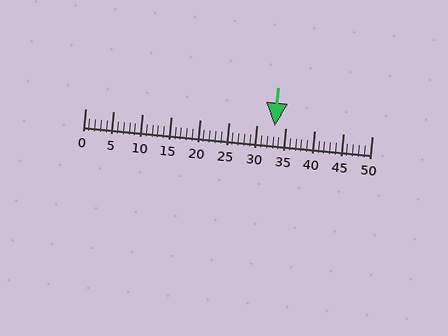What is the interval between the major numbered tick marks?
The major tick marks are spaced 5 units apart.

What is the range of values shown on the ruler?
The ruler shows values from 0 to 50.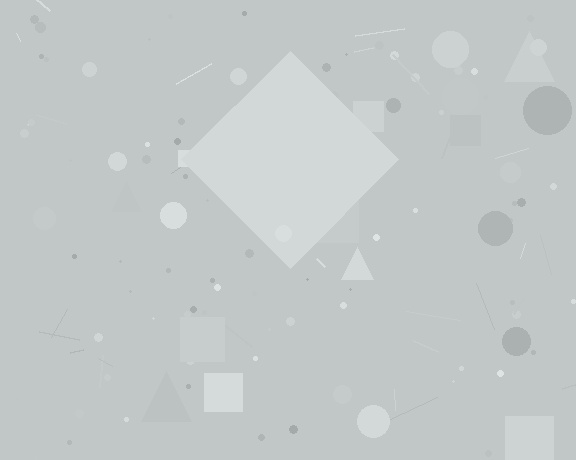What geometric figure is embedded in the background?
A diamond is embedded in the background.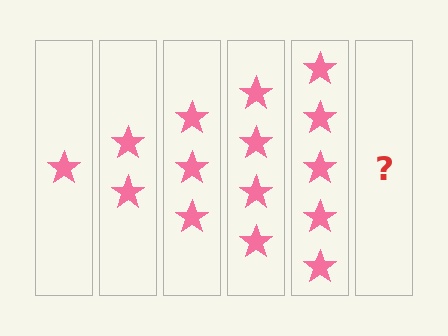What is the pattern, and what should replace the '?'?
The pattern is that each step adds one more star. The '?' should be 6 stars.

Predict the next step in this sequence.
The next step is 6 stars.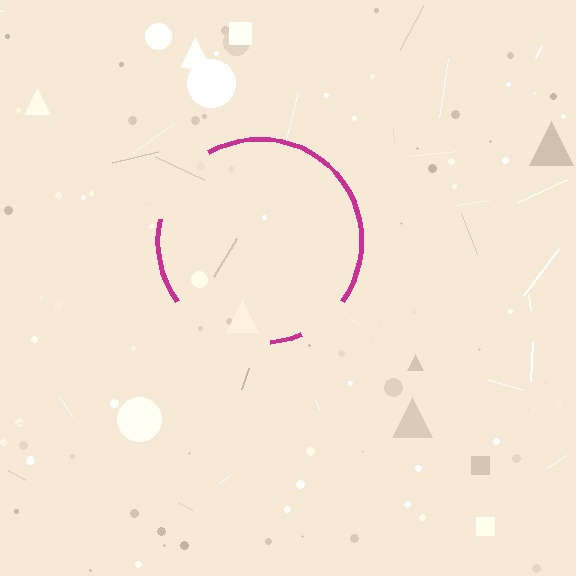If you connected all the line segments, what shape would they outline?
They would outline a circle.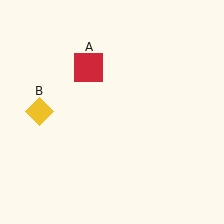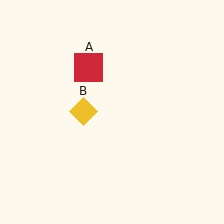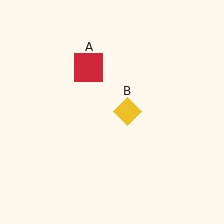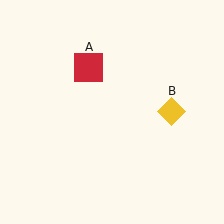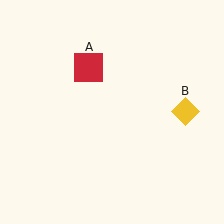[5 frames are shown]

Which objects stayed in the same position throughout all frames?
Red square (object A) remained stationary.